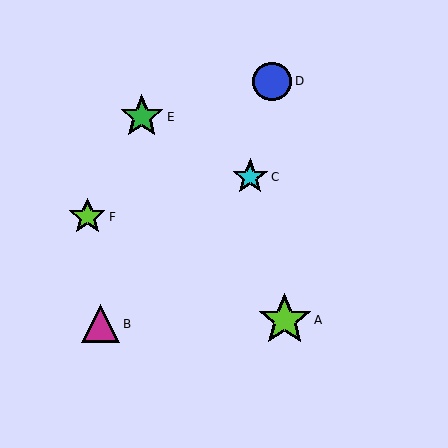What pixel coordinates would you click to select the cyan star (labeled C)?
Click at (250, 177) to select the cyan star C.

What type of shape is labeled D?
Shape D is a blue circle.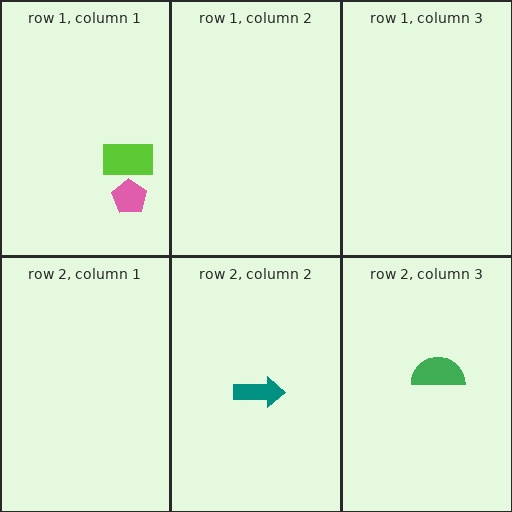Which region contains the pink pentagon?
The row 1, column 1 region.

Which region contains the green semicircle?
The row 2, column 3 region.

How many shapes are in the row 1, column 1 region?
2.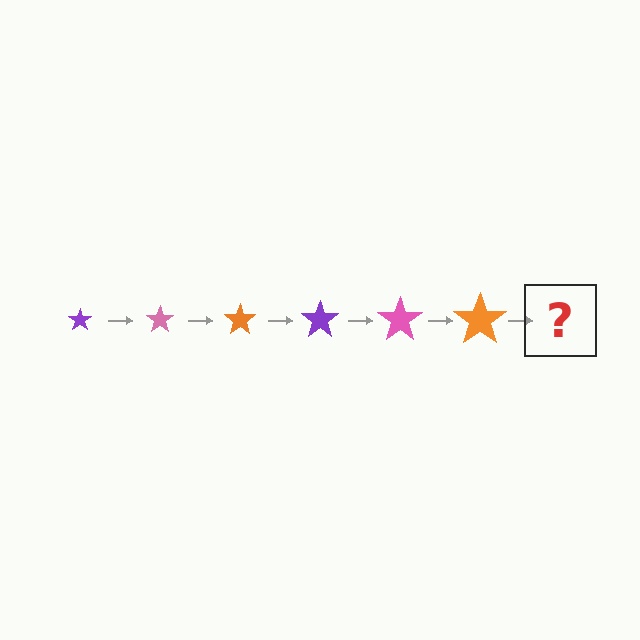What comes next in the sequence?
The next element should be a purple star, larger than the previous one.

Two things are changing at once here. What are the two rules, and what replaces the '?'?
The two rules are that the star grows larger each step and the color cycles through purple, pink, and orange. The '?' should be a purple star, larger than the previous one.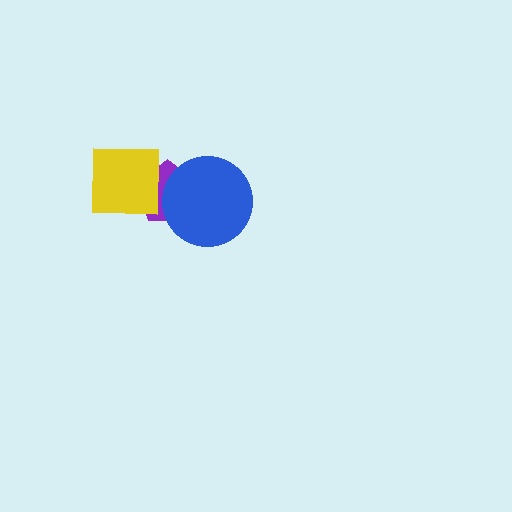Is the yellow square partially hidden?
No, no other shape covers it.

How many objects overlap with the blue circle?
1 object overlaps with the blue circle.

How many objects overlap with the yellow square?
1 object overlaps with the yellow square.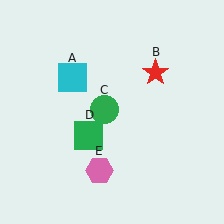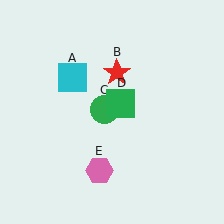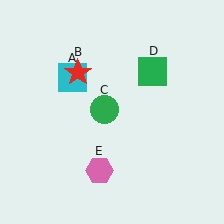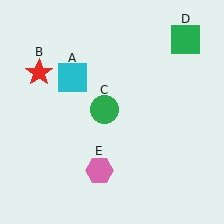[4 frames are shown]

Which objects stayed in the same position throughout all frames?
Cyan square (object A) and green circle (object C) and pink hexagon (object E) remained stationary.